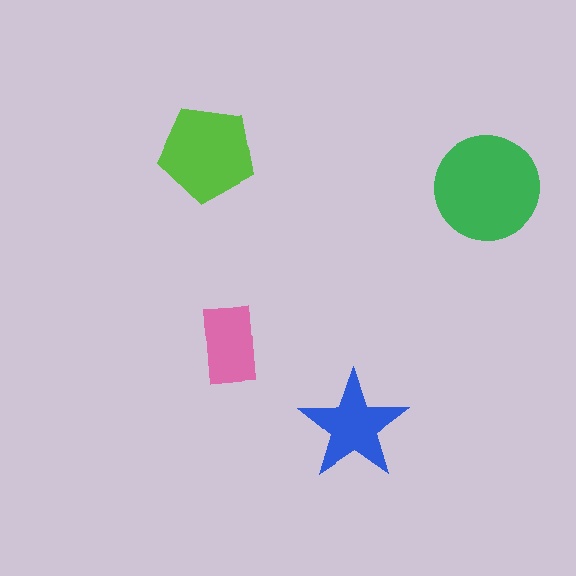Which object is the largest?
The green circle.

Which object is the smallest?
The pink rectangle.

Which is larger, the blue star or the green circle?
The green circle.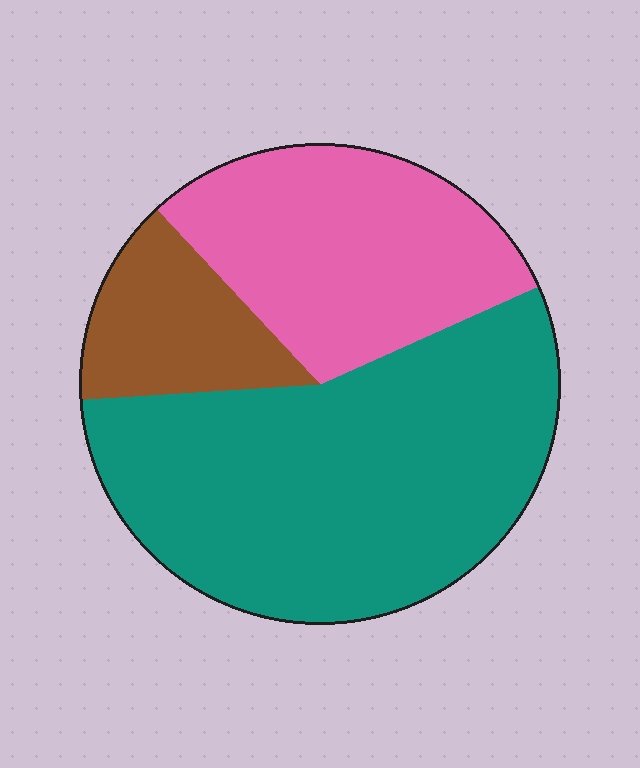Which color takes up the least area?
Brown, at roughly 15%.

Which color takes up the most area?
Teal, at roughly 55%.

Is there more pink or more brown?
Pink.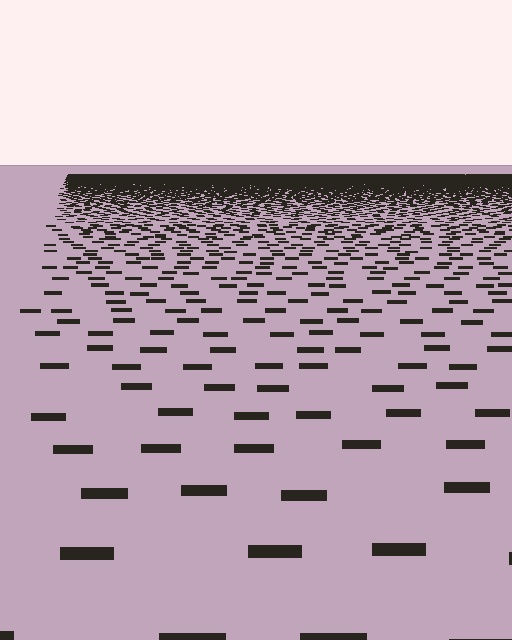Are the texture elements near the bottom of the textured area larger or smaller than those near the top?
Larger. Near the bottom, elements are closer to the viewer and appear at a bigger on-screen size.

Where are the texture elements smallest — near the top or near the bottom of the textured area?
Near the top.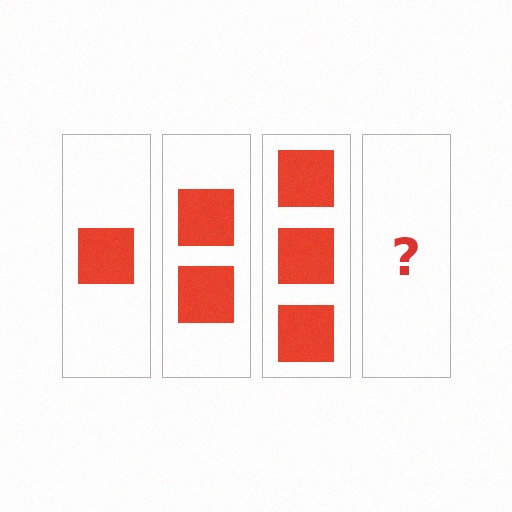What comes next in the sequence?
The next element should be 4 squares.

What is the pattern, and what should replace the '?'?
The pattern is that each step adds one more square. The '?' should be 4 squares.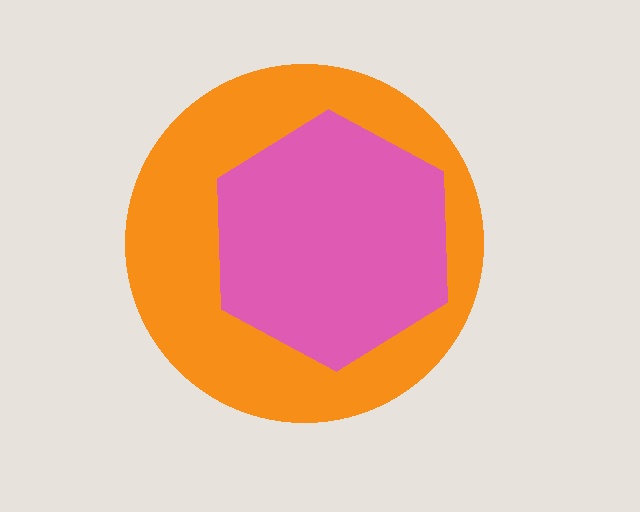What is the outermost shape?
The orange circle.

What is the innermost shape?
The pink hexagon.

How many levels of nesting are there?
2.